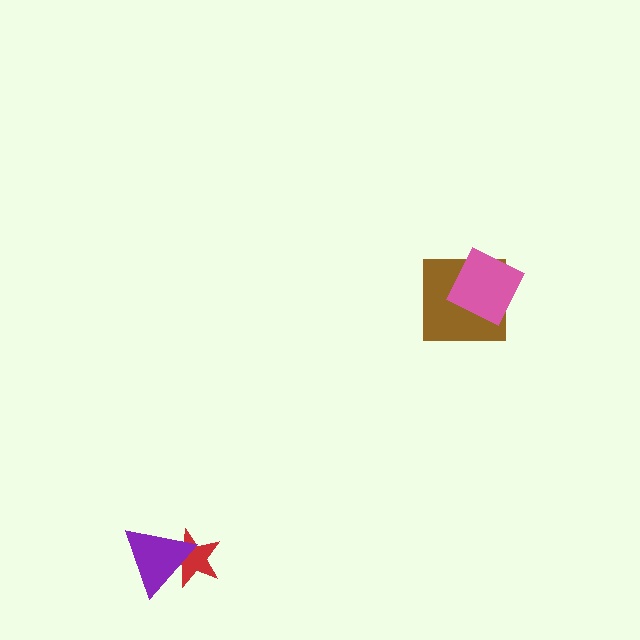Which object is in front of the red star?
The purple triangle is in front of the red star.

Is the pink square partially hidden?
No, no other shape covers it.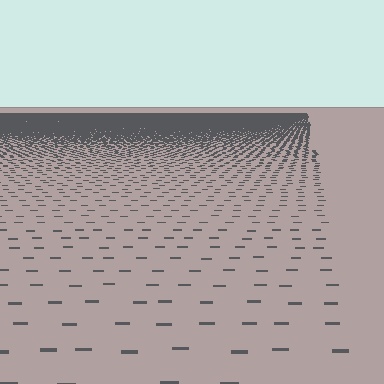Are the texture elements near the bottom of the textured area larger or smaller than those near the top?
Larger. Near the bottom, elements are closer to the viewer and appear at a bigger on-screen size.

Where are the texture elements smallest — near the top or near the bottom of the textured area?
Near the top.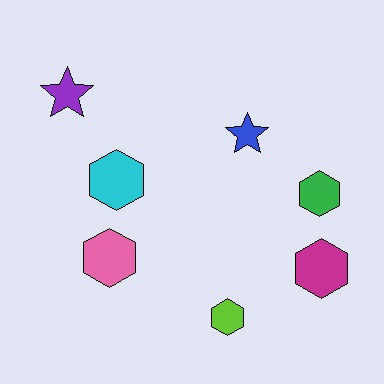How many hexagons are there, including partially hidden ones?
There are 5 hexagons.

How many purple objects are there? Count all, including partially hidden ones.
There is 1 purple object.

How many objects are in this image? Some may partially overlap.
There are 7 objects.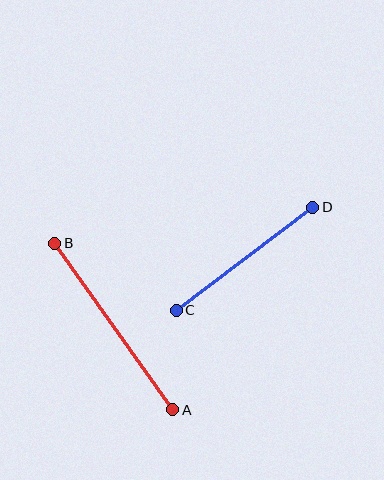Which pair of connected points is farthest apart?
Points A and B are farthest apart.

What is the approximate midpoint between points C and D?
The midpoint is at approximately (244, 259) pixels.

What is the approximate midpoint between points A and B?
The midpoint is at approximately (114, 327) pixels.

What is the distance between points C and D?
The distance is approximately 170 pixels.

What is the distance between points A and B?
The distance is approximately 204 pixels.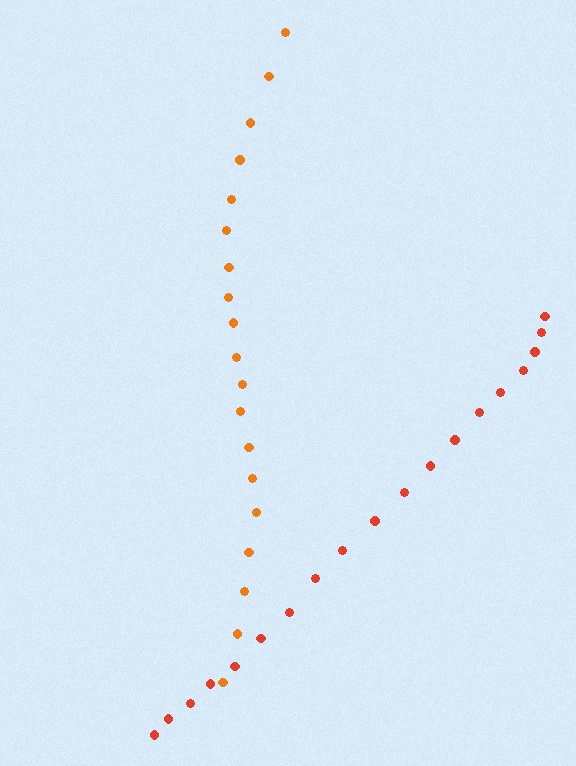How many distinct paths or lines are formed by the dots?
There are 2 distinct paths.